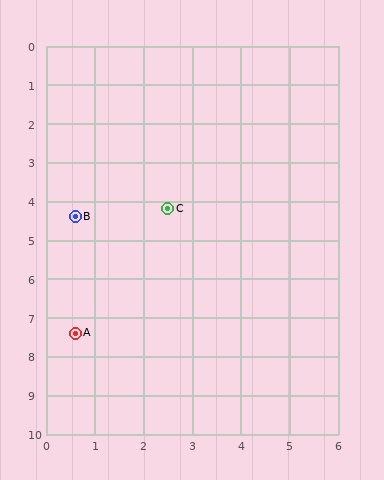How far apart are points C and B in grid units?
Points C and B are about 1.9 grid units apart.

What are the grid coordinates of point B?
Point B is at approximately (0.6, 4.4).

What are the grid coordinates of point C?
Point C is at approximately (2.5, 4.2).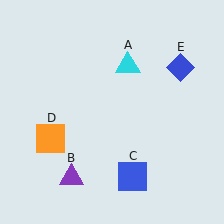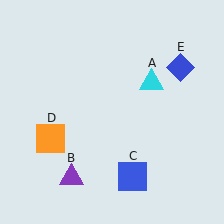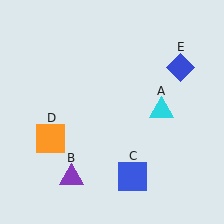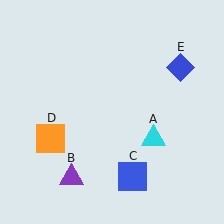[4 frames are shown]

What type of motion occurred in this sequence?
The cyan triangle (object A) rotated clockwise around the center of the scene.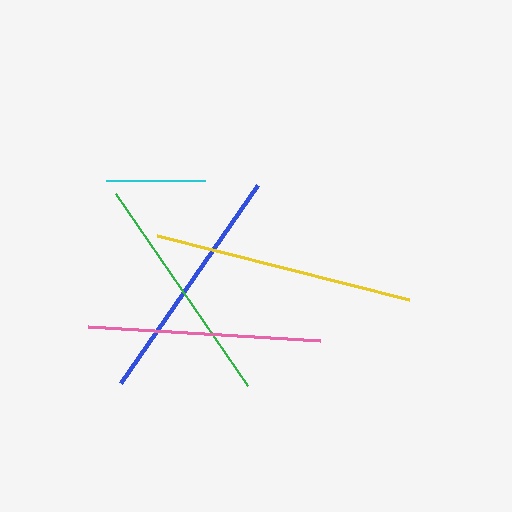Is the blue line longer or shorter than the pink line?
The blue line is longer than the pink line.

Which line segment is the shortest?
The cyan line is the shortest at approximately 99 pixels.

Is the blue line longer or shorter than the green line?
The blue line is longer than the green line.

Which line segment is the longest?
The yellow line is the longest at approximately 260 pixels.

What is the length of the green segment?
The green segment is approximately 233 pixels long.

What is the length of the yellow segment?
The yellow segment is approximately 260 pixels long.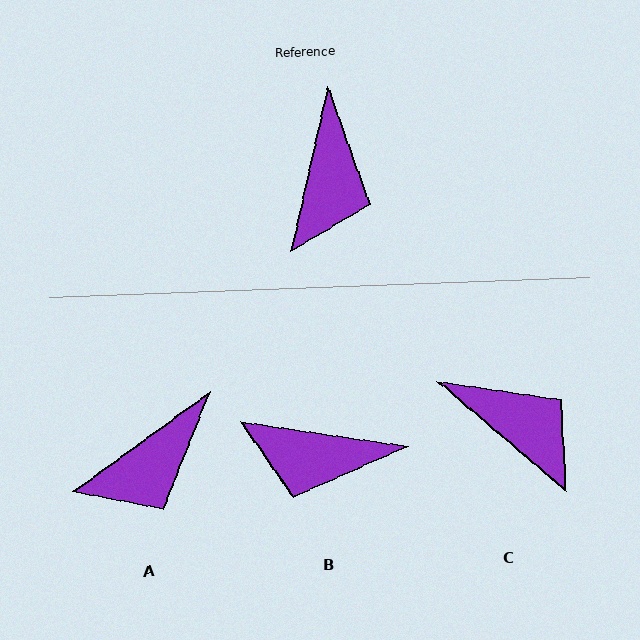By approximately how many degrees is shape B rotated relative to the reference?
Approximately 85 degrees clockwise.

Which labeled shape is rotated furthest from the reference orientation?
B, about 85 degrees away.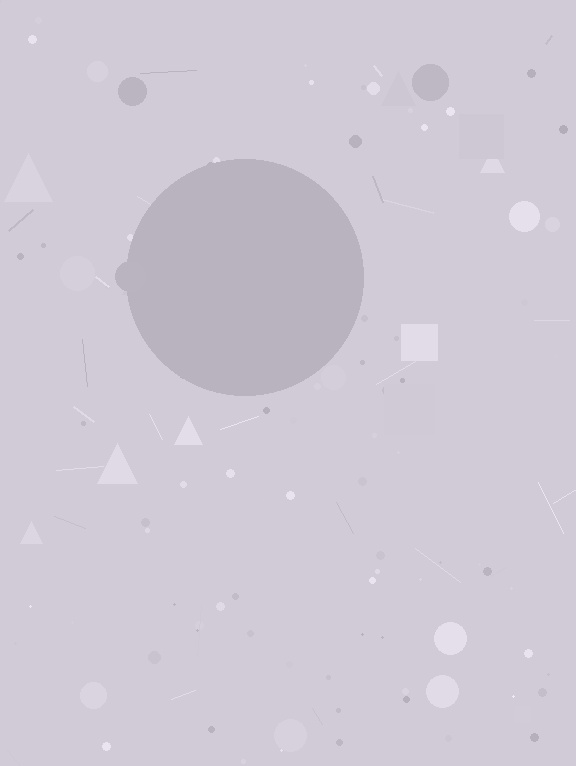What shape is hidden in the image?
A circle is hidden in the image.